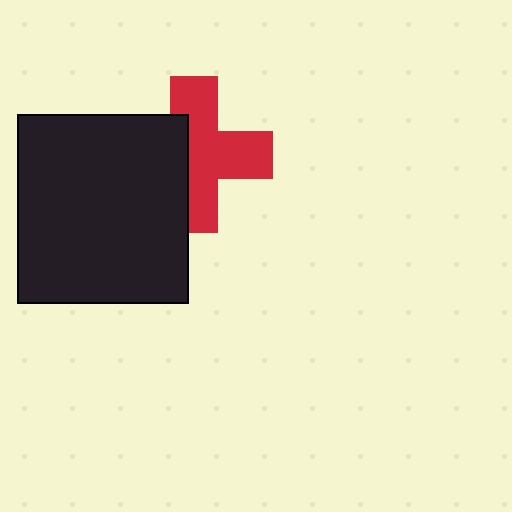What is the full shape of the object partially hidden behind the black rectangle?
The partially hidden object is a red cross.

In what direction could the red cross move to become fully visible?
The red cross could move right. That would shift it out from behind the black rectangle entirely.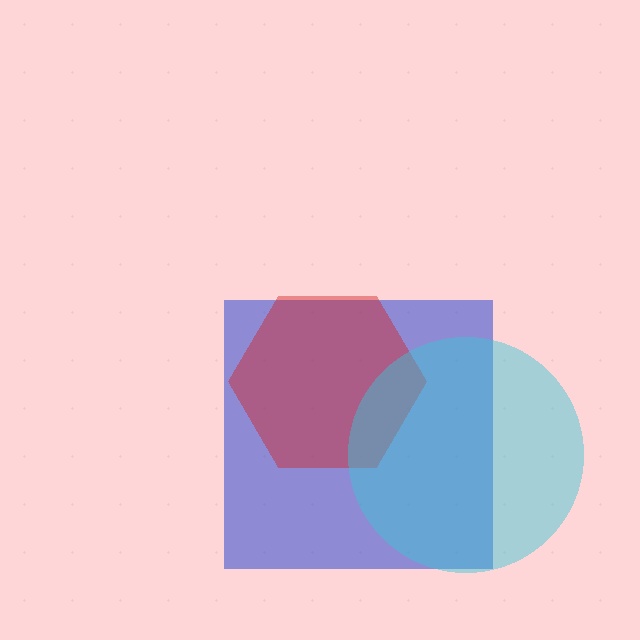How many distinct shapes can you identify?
There are 3 distinct shapes: a blue square, a red hexagon, a cyan circle.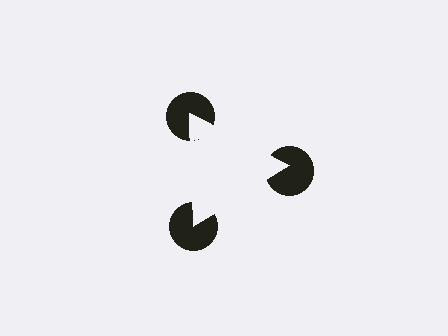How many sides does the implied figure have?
3 sides.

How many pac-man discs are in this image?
There are 3 — one at each vertex of the illusory triangle.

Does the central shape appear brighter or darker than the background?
It typically appears slightly brighter than the background, even though no actual brightness change is drawn.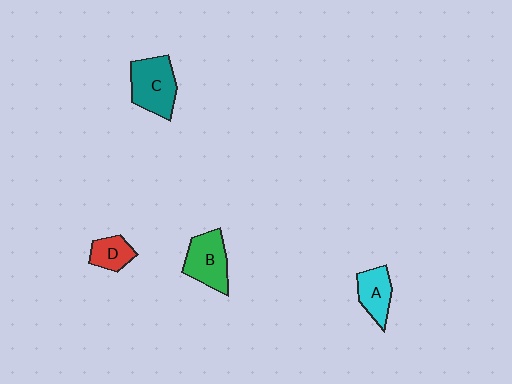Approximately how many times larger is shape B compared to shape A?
Approximately 1.3 times.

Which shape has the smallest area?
Shape D (red).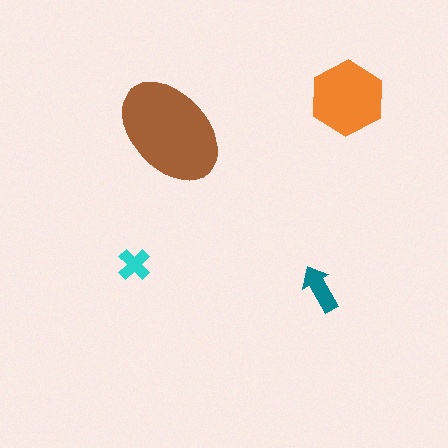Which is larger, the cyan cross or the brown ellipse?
The brown ellipse.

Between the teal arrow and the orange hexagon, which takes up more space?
The orange hexagon.